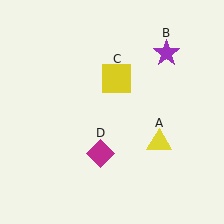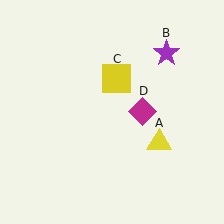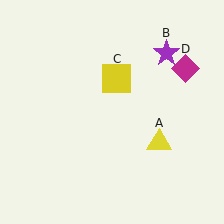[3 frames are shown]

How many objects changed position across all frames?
1 object changed position: magenta diamond (object D).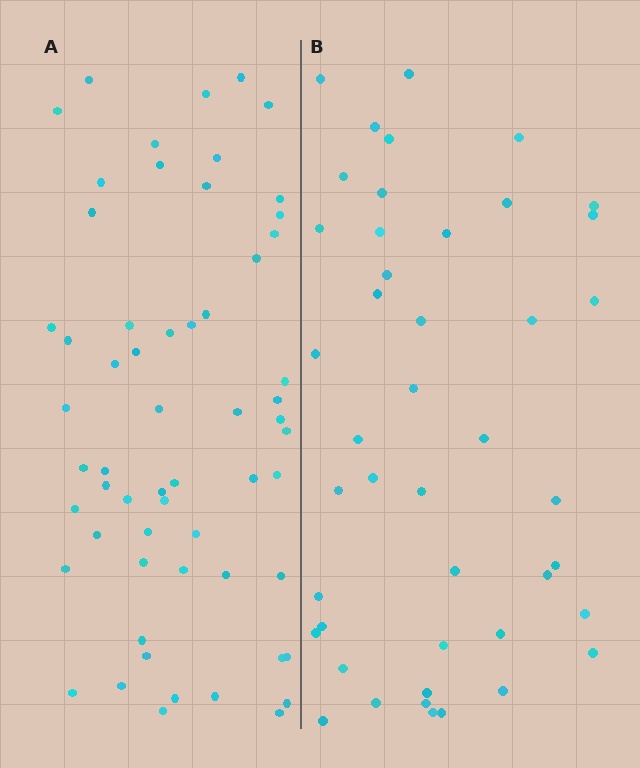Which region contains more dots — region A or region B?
Region A (the left region) has more dots.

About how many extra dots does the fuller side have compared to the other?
Region A has approximately 15 more dots than region B.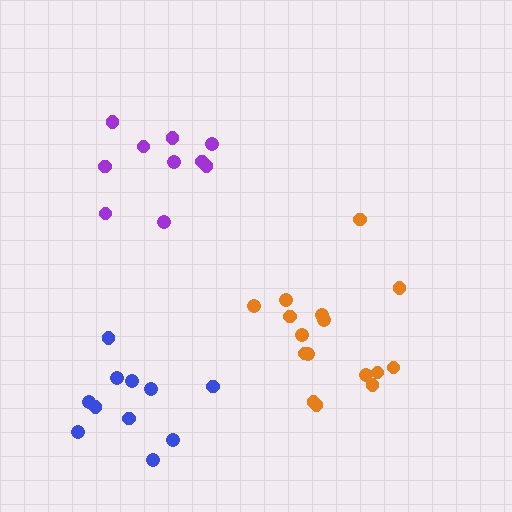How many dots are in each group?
Group 1: 16 dots, Group 2: 11 dots, Group 3: 10 dots (37 total).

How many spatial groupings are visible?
There are 3 spatial groupings.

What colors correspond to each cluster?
The clusters are colored: orange, blue, purple.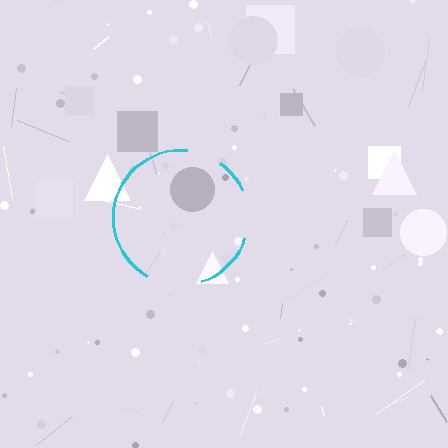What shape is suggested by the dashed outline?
The dashed outline suggests a circle.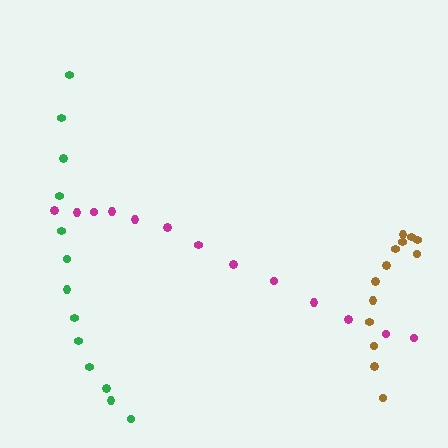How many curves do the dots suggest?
There are 3 distinct paths.